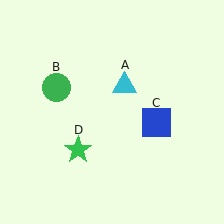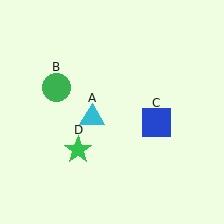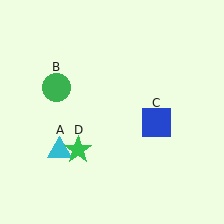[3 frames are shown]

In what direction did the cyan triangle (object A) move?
The cyan triangle (object A) moved down and to the left.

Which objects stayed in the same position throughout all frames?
Green circle (object B) and blue square (object C) and green star (object D) remained stationary.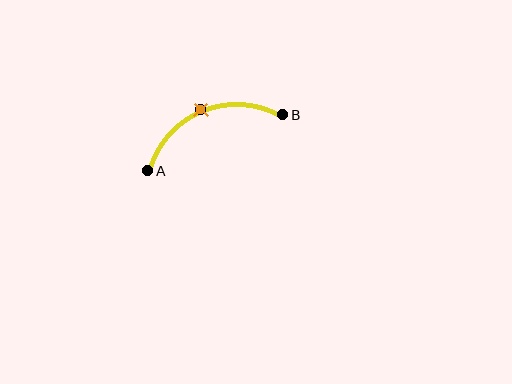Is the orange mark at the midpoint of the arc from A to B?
Yes. The orange mark lies on the arc at equal arc-length from both A and B — it is the arc midpoint.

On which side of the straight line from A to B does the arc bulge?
The arc bulges above the straight line connecting A and B.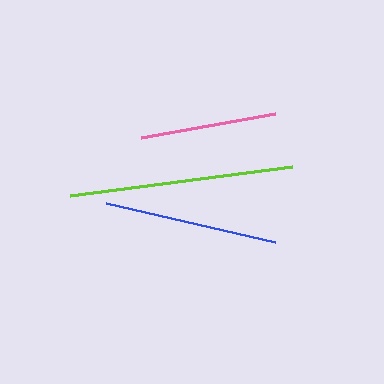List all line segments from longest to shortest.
From longest to shortest: lime, blue, pink.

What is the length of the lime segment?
The lime segment is approximately 223 pixels long.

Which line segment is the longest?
The lime line is the longest at approximately 223 pixels.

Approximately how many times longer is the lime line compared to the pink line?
The lime line is approximately 1.6 times the length of the pink line.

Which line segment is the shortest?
The pink line is the shortest at approximately 136 pixels.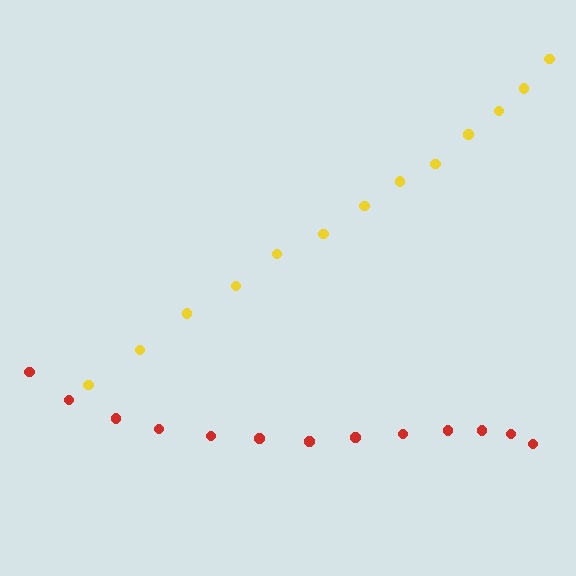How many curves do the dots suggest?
There are 2 distinct paths.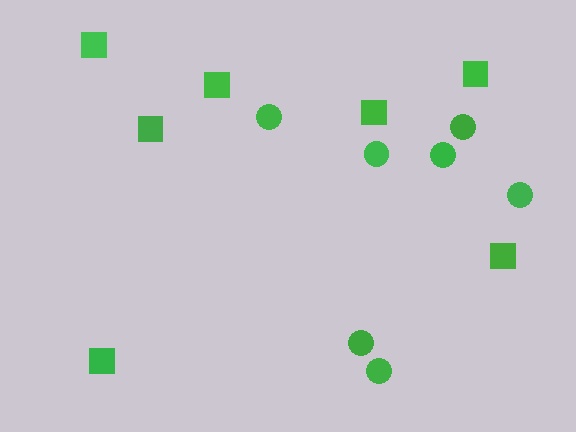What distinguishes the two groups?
There are 2 groups: one group of circles (7) and one group of squares (7).